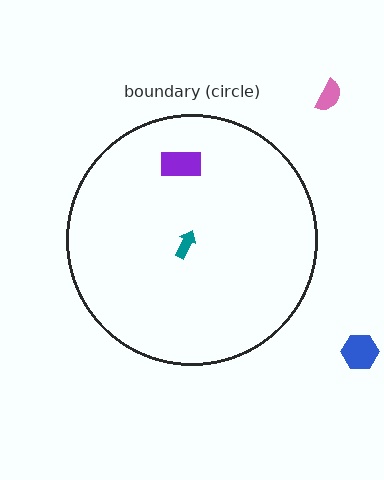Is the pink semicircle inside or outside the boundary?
Outside.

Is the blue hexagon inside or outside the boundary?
Outside.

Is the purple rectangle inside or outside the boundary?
Inside.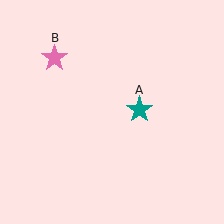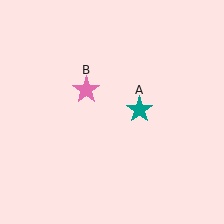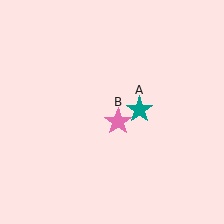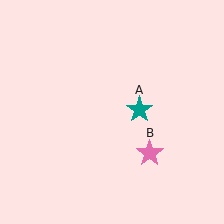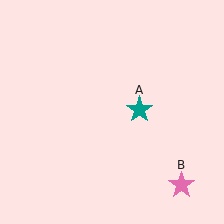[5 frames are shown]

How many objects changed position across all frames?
1 object changed position: pink star (object B).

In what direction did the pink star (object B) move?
The pink star (object B) moved down and to the right.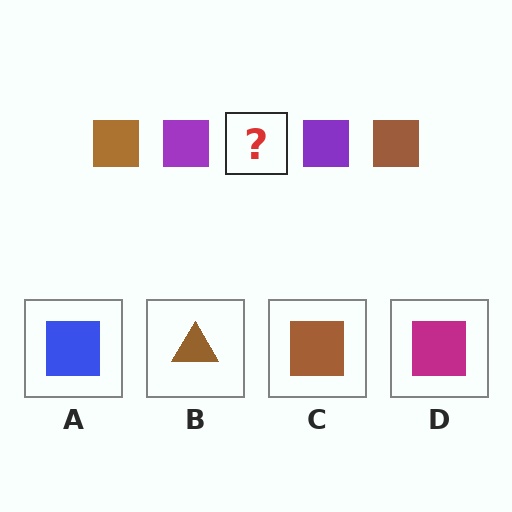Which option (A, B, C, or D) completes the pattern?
C.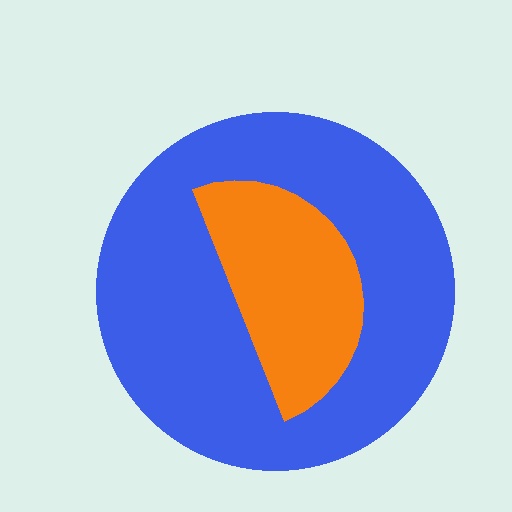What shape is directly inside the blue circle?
The orange semicircle.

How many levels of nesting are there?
2.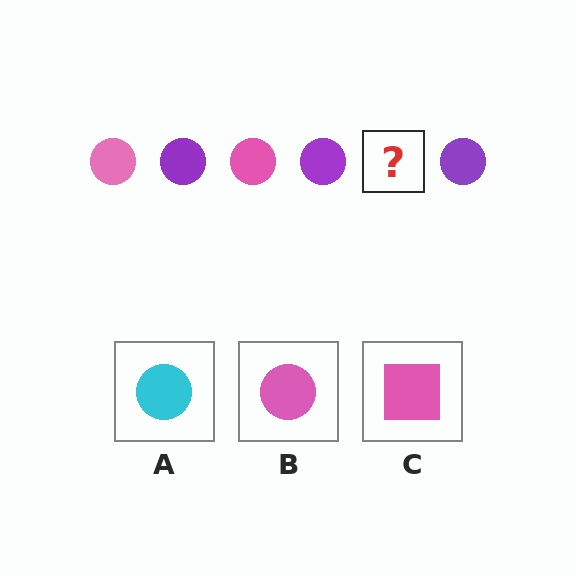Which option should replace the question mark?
Option B.